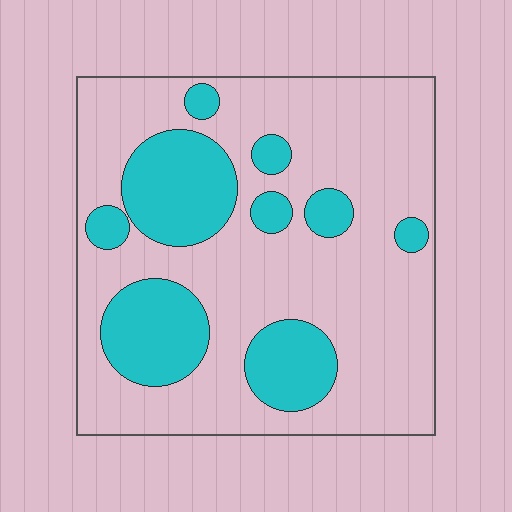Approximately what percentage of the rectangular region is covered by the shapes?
Approximately 25%.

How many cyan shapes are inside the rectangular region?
9.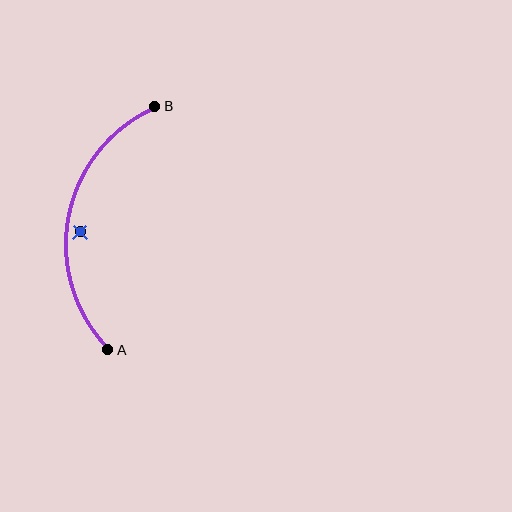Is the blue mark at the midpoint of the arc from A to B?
No — the blue mark does not lie on the arc at all. It sits slightly inside the curve.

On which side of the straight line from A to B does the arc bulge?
The arc bulges to the left of the straight line connecting A and B.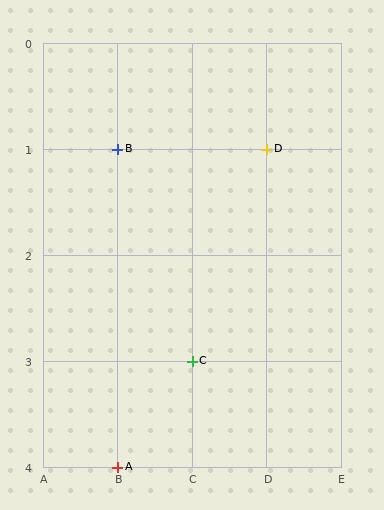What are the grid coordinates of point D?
Point D is at grid coordinates (D, 1).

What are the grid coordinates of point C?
Point C is at grid coordinates (C, 3).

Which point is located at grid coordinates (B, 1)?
Point B is at (B, 1).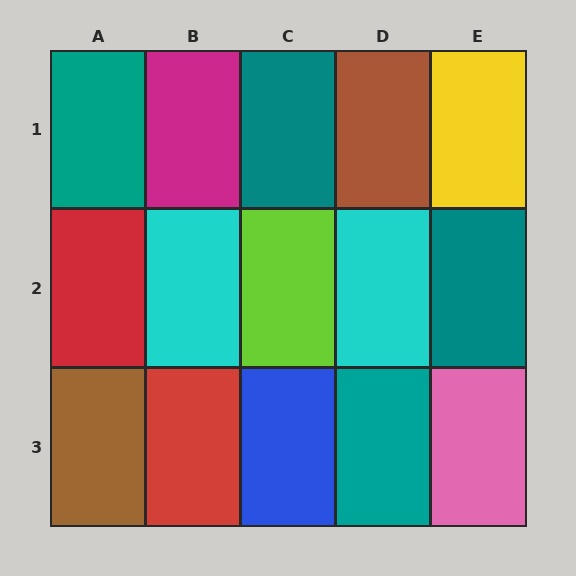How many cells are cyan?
2 cells are cyan.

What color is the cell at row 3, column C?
Blue.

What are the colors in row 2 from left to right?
Red, cyan, lime, cyan, teal.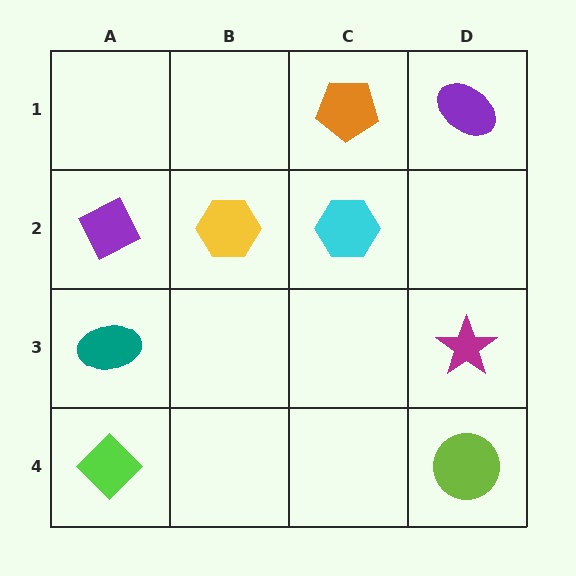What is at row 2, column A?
A purple diamond.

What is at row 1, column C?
An orange pentagon.